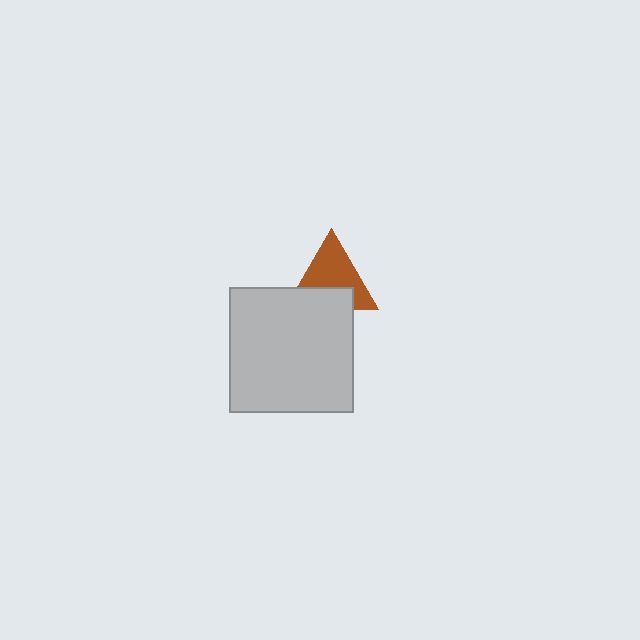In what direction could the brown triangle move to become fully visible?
The brown triangle could move up. That would shift it out from behind the light gray square entirely.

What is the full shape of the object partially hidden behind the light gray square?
The partially hidden object is a brown triangle.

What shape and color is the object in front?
The object in front is a light gray square.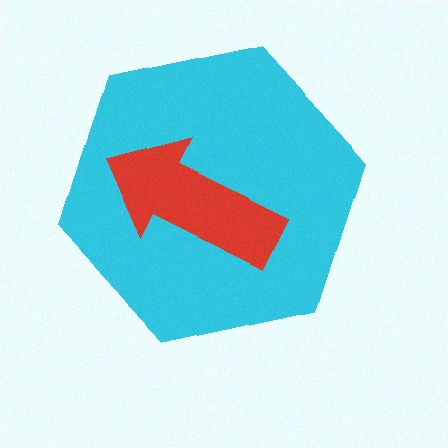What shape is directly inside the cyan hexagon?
The red arrow.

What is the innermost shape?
The red arrow.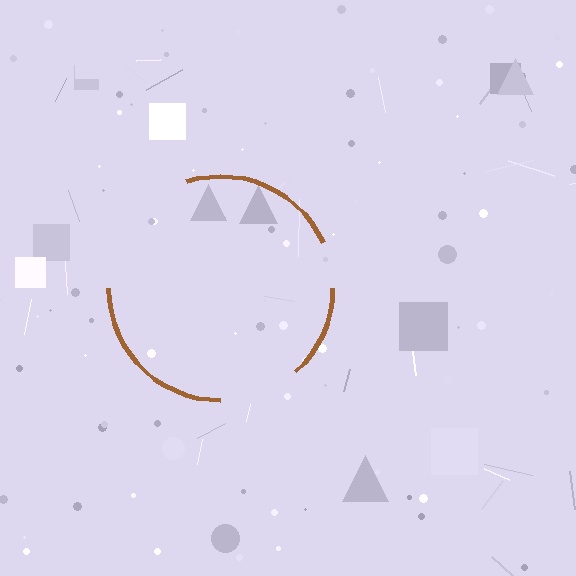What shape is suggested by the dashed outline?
The dashed outline suggests a circle.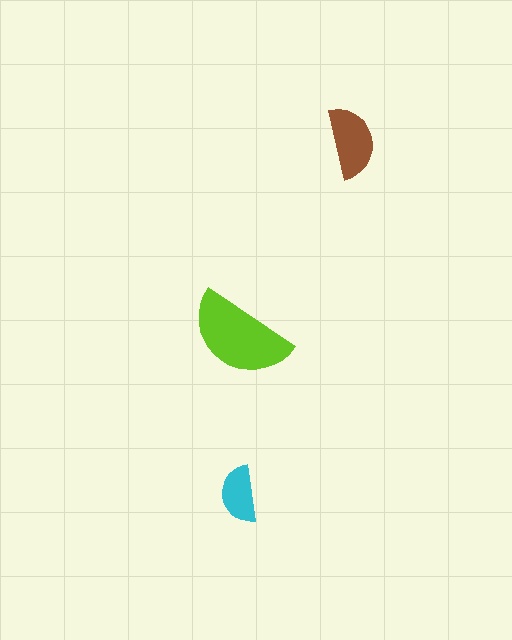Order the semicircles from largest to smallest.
the lime one, the brown one, the cyan one.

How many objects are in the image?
There are 3 objects in the image.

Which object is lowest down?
The cyan semicircle is bottommost.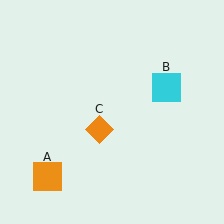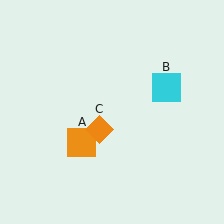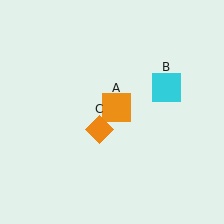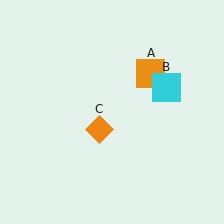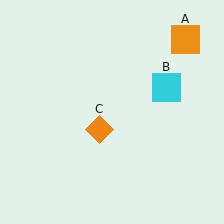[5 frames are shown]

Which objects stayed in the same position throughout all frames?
Cyan square (object B) and orange diamond (object C) remained stationary.